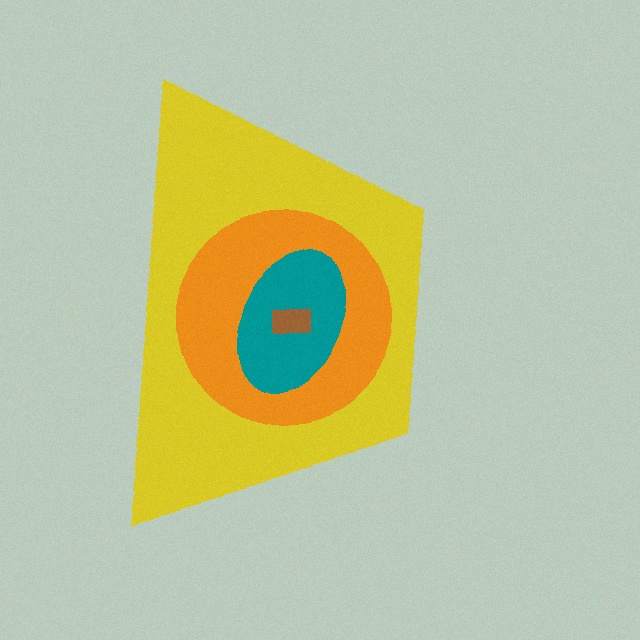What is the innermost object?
The brown rectangle.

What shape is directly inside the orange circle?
The teal ellipse.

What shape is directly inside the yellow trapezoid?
The orange circle.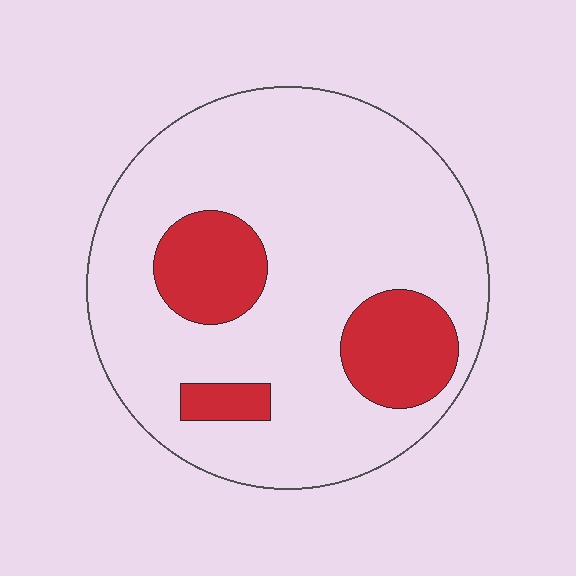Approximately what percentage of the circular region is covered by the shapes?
Approximately 20%.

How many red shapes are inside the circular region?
3.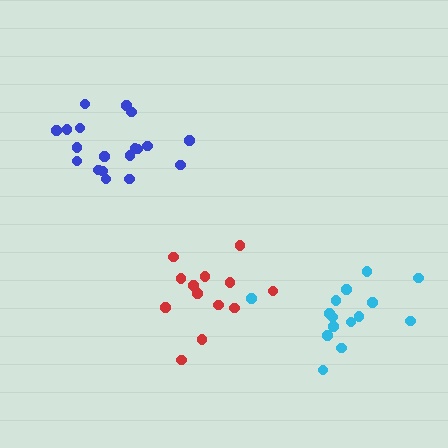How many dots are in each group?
Group 1: 19 dots, Group 2: 15 dots, Group 3: 13 dots (47 total).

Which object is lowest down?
The cyan cluster is bottommost.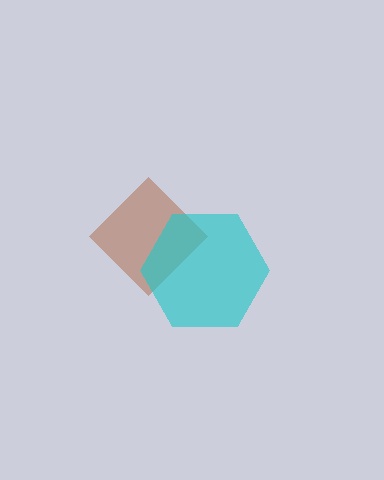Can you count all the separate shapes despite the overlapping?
Yes, there are 2 separate shapes.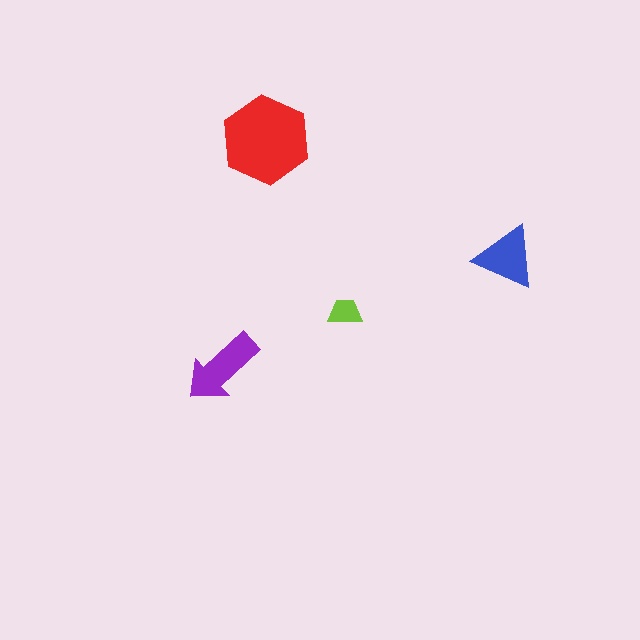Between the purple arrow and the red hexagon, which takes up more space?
The red hexagon.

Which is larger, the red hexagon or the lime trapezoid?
The red hexagon.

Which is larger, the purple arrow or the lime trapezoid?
The purple arrow.